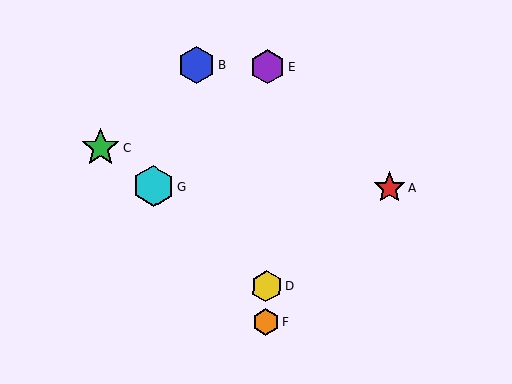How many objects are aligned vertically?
3 objects (D, E, F) are aligned vertically.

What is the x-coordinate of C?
Object C is at x≈101.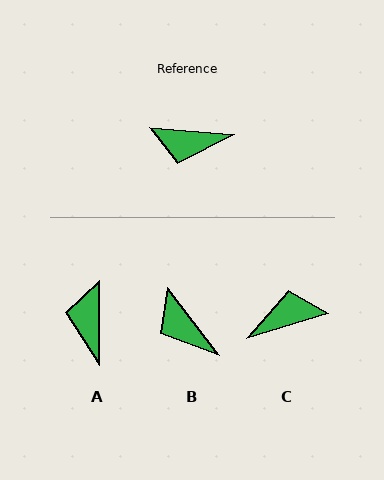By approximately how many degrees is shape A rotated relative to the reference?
Approximately 85 degrees clockwise.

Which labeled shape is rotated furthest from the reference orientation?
C, about 158 degrees away.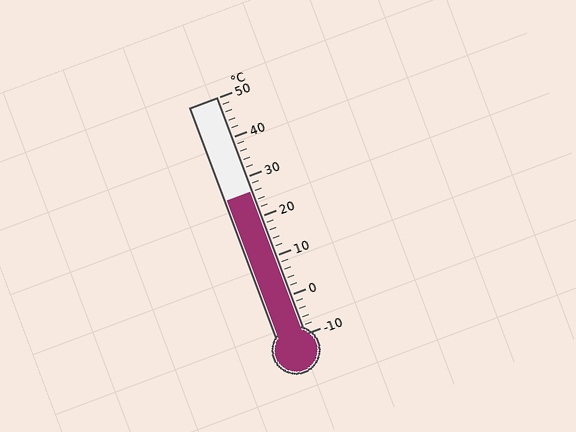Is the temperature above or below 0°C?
The temperature is above 0°C.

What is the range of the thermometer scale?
The thermometer scale ranges from -10°C to 50°C.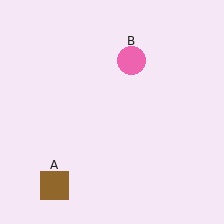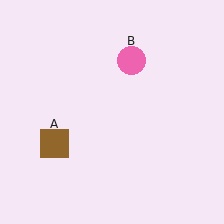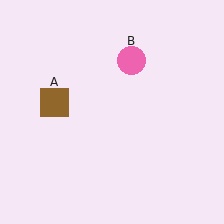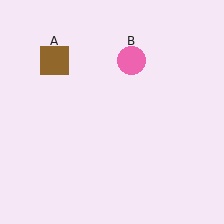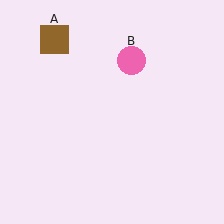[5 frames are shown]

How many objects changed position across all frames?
1 object changed position: brown square (object A).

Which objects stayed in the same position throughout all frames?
Pink circle (object B) remained stationary.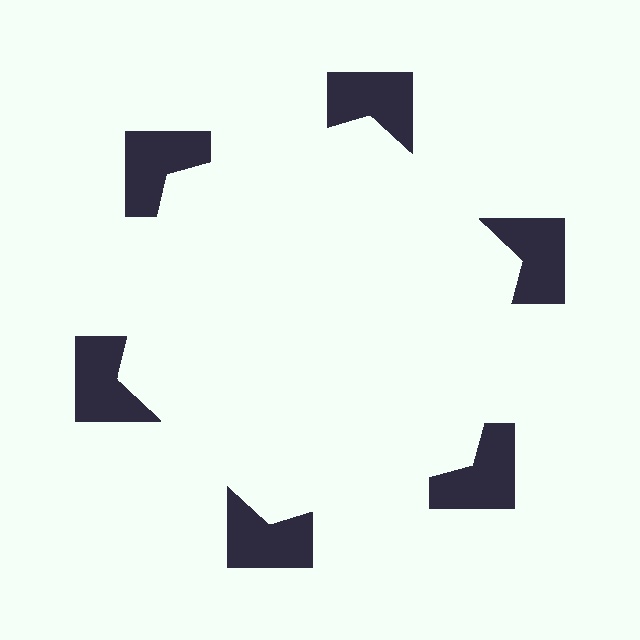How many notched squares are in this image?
There are 6 — one at each vertex of the illusory hexagon.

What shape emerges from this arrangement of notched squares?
An illusory hexagon — its edges are inferred from the aligned wedge cuts in the notched squares, not physically drawn.